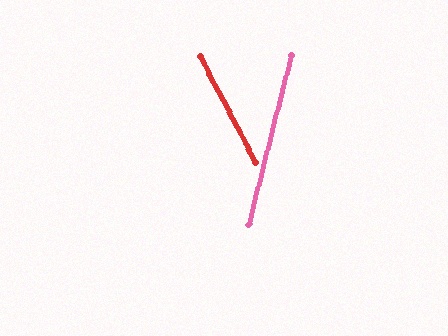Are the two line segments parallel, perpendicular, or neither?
Neither parallel nor perpendicular — they differ by about 42°.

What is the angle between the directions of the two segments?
Approximately 42 degrees.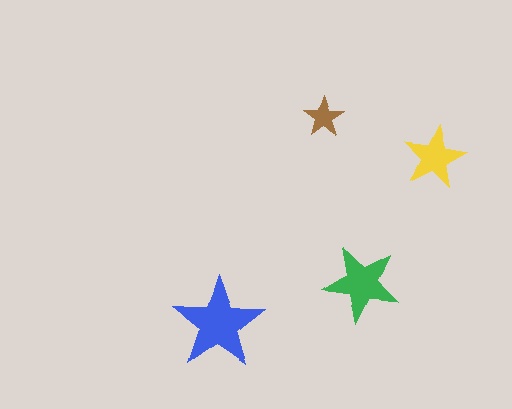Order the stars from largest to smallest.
the blue one, the green one, the yellow one, the brown one.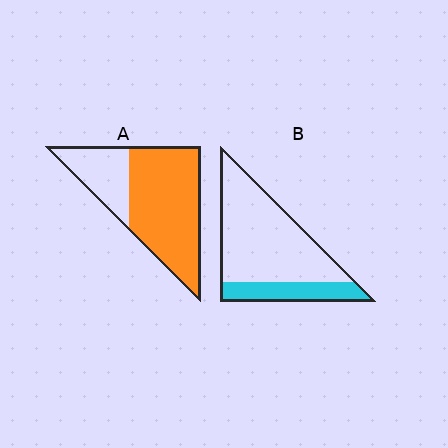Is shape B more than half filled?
No.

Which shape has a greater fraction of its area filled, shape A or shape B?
Shape A.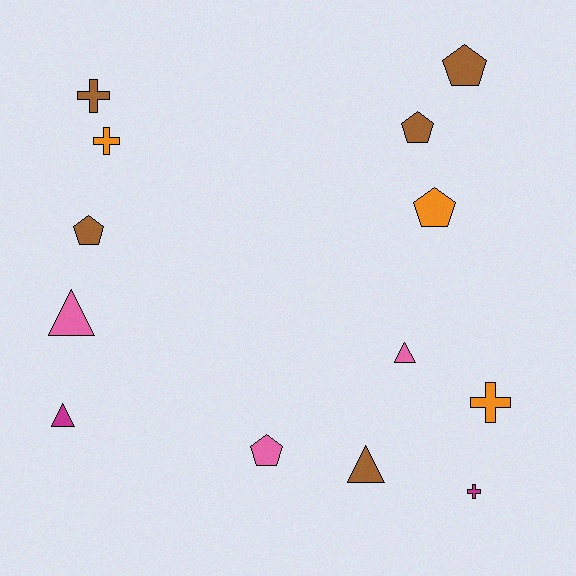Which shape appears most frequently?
Pentagon, with 5 objects.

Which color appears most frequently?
Brown, with 5 objects.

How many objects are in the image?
There are 13 objects.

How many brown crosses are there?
There is 1 brown cross.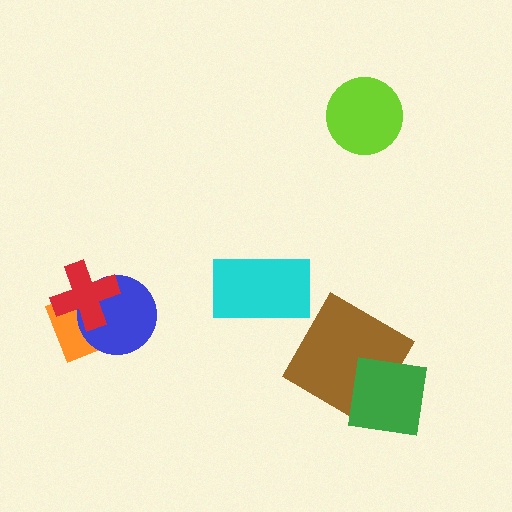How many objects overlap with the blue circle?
2 objects overlap with the blue circle.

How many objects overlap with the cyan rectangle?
0 objects overlap with the cyan rectangle.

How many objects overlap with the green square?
1 object overlaps with the green square.